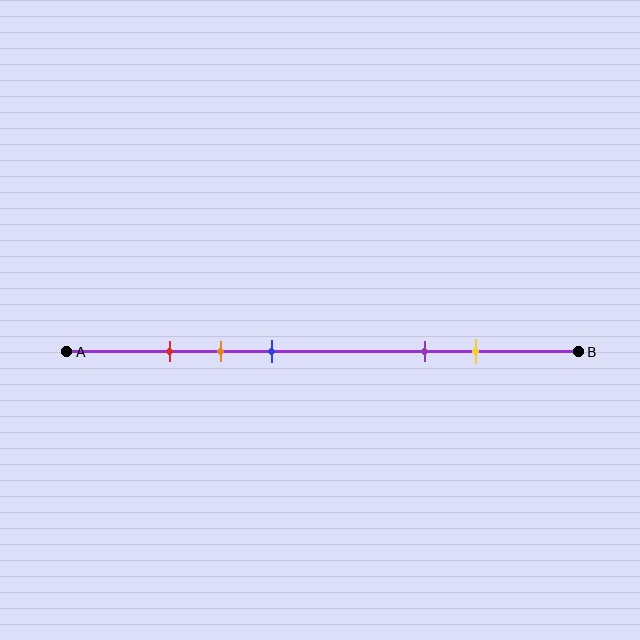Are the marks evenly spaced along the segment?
No, the marks are not evenly spaced.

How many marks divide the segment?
There are 5 marks dividing the segment.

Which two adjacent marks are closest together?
The red and orange marks are the closest adjacent pair.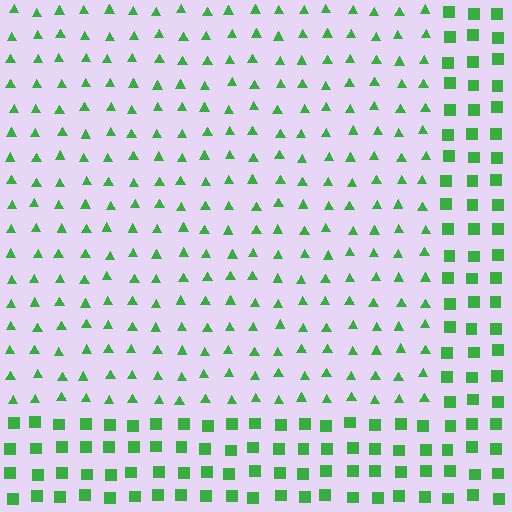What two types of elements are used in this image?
The image uses triangles inside the rectangle region and squares outside it.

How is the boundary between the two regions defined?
The boundary is defined by a change in element shape: triangles inside vs. squares outside. All elements share the same color and spacing.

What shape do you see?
I see a rectangle.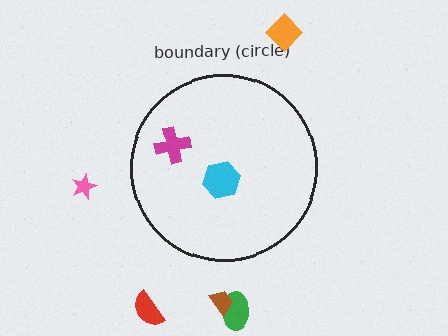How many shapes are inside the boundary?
2 inside, 5 outside.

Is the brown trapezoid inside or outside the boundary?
Outside.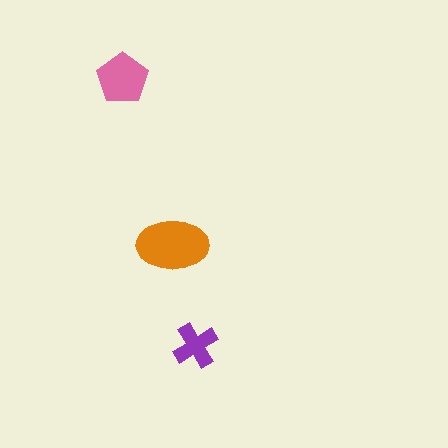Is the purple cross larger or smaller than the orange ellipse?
Smaller.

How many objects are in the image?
There are 3 objects in the image.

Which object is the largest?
The orange ellipse.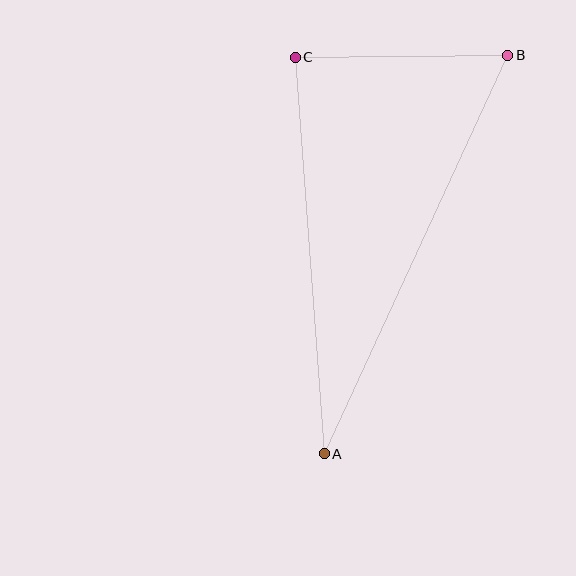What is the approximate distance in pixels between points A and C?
The distance between A and C is approximately 397 pixels.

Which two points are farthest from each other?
Points A and B are farthest from each other.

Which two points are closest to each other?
Points B and C are closest to each other.